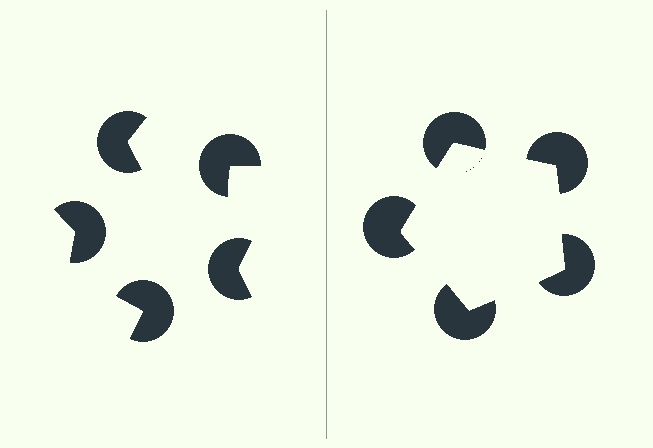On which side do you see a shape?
An illusory pentagon appears on the right side. On the left side the wedge cuts are rotated, so no coherent shape forms.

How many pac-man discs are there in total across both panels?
10 — 5 on each side.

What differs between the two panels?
The pac-man discs are positioned identically on both sides; only the wedge orientations differ. On the right they align to a pentagon; on the left they are misaligned.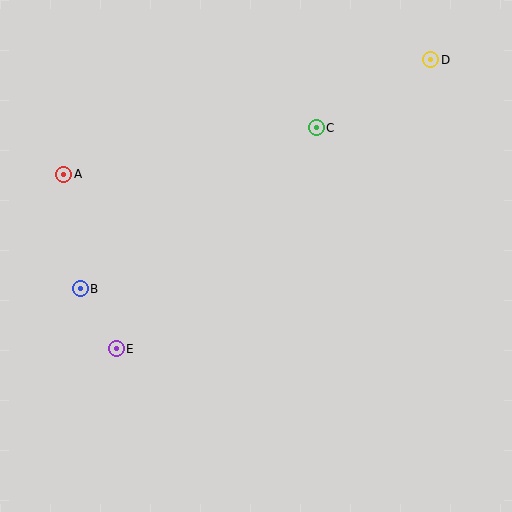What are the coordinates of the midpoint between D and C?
The midpoint between D and C is at (373, 94).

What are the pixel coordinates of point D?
Point D is at (431, 60).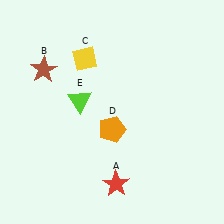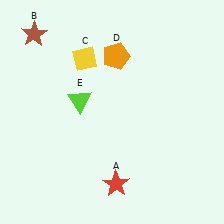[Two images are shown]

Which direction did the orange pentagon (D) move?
The orange pentagon (D) moved up.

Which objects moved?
The objects that moved are: the brown star (B), the orange pentagon (D).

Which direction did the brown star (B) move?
The brown star (B) moved up.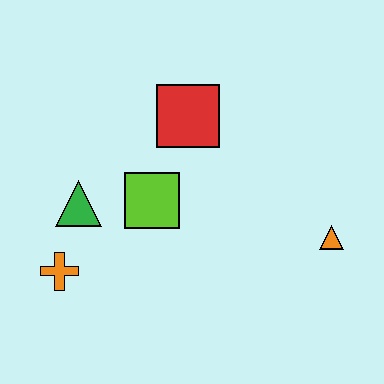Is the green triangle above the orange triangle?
Yes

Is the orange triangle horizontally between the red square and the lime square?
No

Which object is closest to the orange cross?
The green triangle is closest to the orange cross.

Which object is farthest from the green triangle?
The orange triangle is farthest from the green triangle.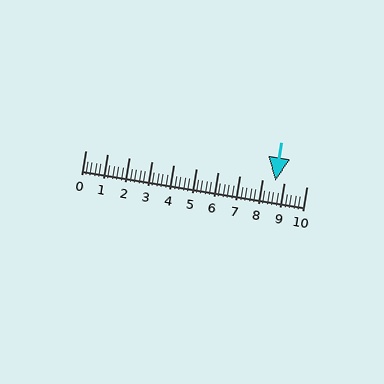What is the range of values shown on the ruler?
The ruler shows values from 0 to 10.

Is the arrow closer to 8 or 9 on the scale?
The arrow is closer to 9.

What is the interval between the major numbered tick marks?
The major tick marks are spaced 1 units apart.